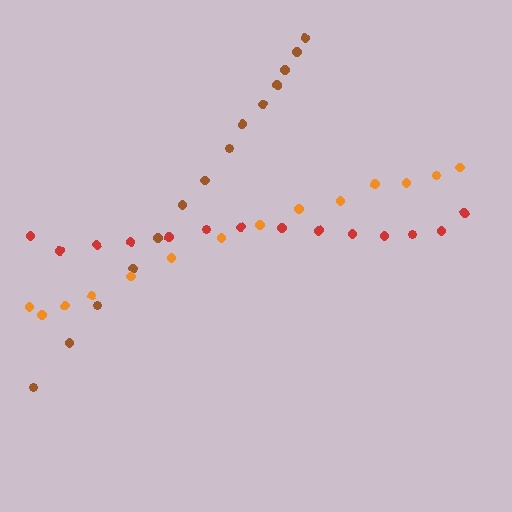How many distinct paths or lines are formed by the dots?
There are 3 distinct paths.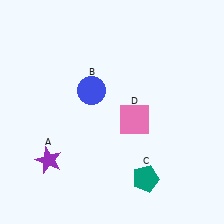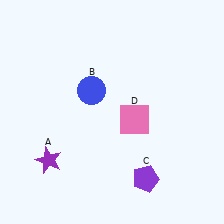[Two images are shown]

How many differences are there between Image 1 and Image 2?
There is 1 difference between the two images.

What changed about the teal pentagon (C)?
In Image 1, C is teal. In Image 2, it changed to purple.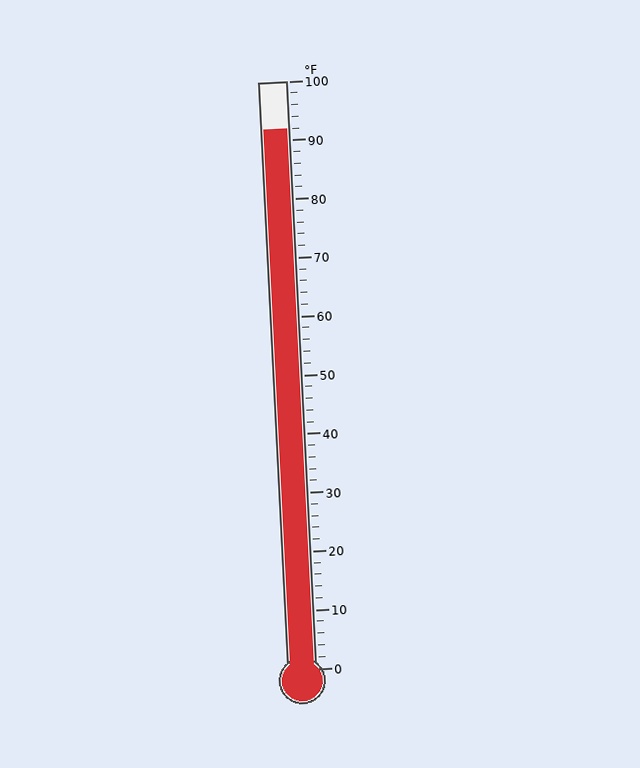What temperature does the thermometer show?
The thermometer shows approximately 92°F.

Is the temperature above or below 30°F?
The temperature is above 30°F.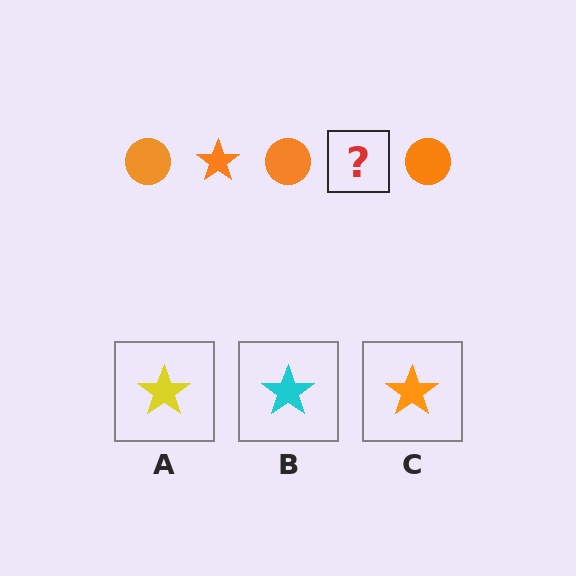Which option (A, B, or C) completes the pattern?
C.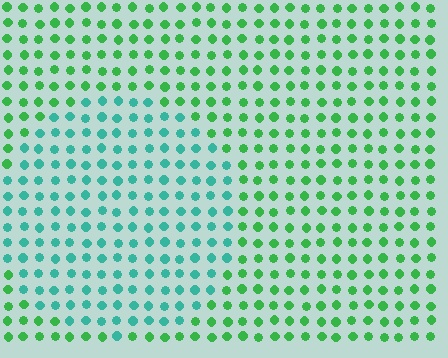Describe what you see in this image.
The image is filled with small green elements in a uniform arrangement. A circle-shaped region is visible where the elements are tinted to a slightly different hue, forming a subtle color boundary.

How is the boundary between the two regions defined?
The boundary is defined purely by a slight shift in hue (about 41 degrees). Spacing, size, and orientation are identical on both sides.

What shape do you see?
I see a circle.